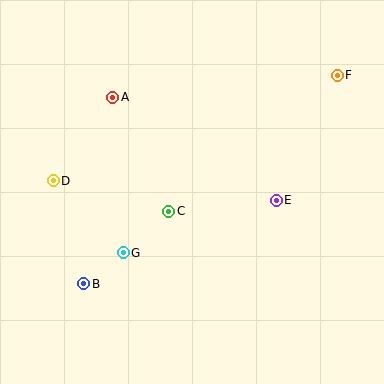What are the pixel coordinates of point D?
Point D is at (53, 181).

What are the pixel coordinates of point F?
Point F is at (337, 75).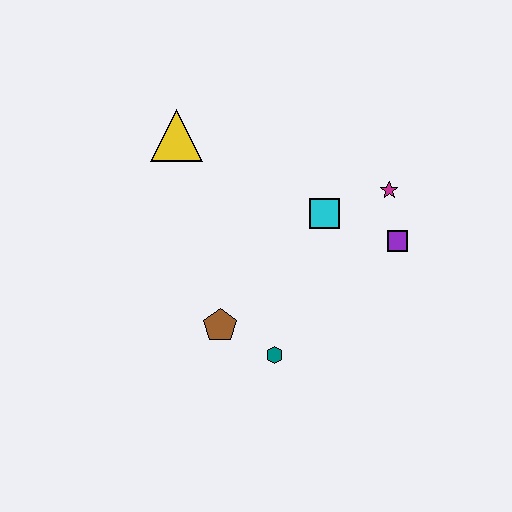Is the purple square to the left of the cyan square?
No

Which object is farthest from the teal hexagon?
The yellow triangle is farthest from the teal hexagon.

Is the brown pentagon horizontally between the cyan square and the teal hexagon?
No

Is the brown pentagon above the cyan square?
No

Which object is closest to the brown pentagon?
The teal hexagon is closest to the brown pentagon.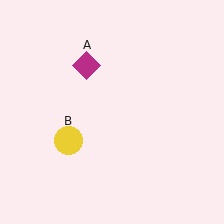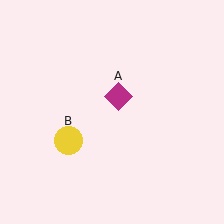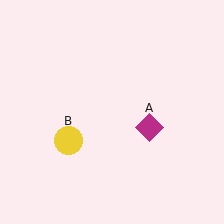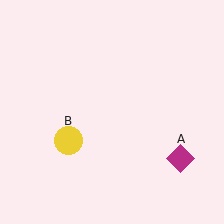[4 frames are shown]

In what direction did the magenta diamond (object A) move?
The magenta diamond (object A) moved down and to the right.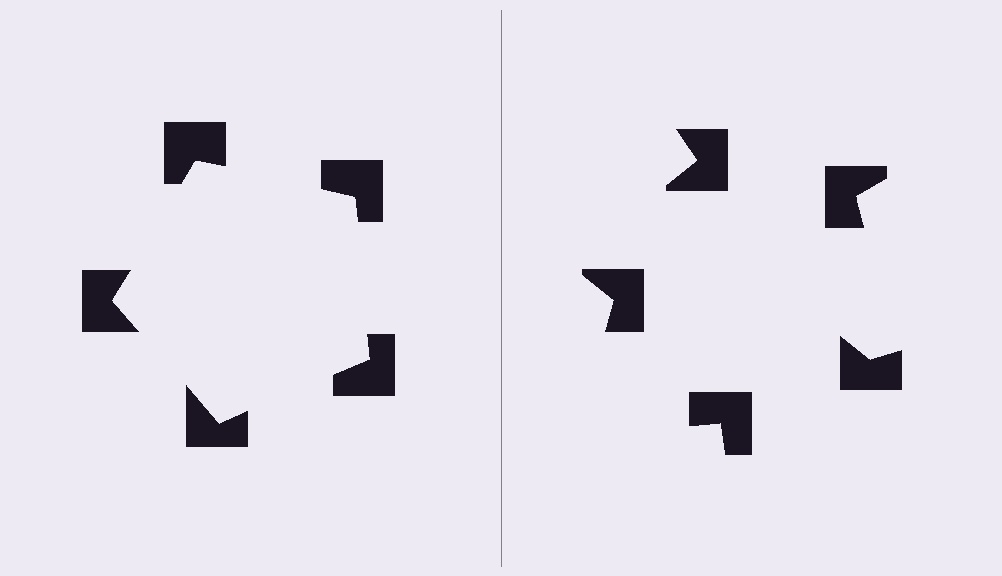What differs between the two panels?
The notched squares are positioned identically on both sides; only the wedge orientations differ. On the left they align to a pentagon; on the right they are misaligned.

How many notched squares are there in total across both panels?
10 — 5 on each side.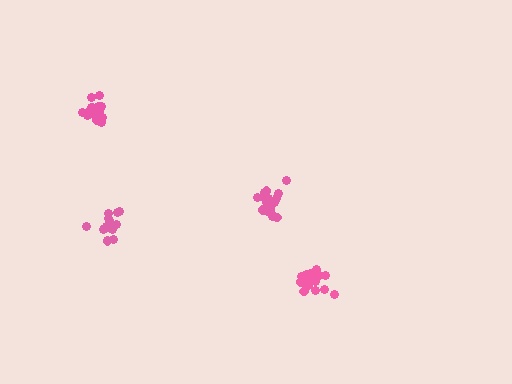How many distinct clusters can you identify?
There are 4 distinct clusters.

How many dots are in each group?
Group 1: 18 dots, Group 2: 19 dots, Group 3: 17 dots, Group 4: 18 dots (72 total).